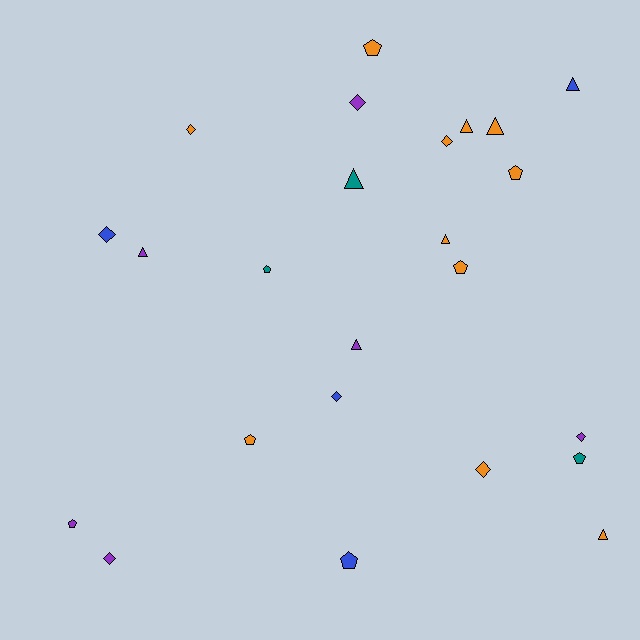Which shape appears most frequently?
Diamond, with 8 objects.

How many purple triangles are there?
There are 2 purple triangles.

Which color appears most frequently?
Orange, with 11 objects.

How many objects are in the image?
There are 24 objects.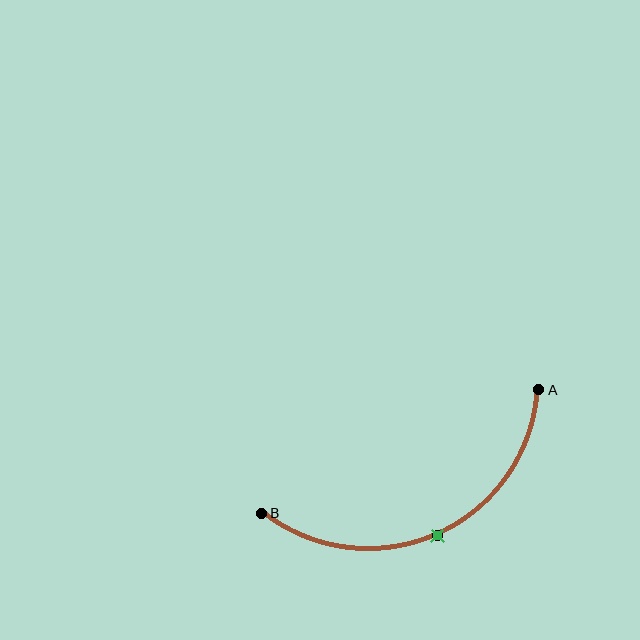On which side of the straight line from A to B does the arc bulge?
The arc bulges below the straight line connecting A and B.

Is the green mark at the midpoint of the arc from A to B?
Yes. The green mark lies on the arc at equal arc-length from both A and B — it is the arc midpoint.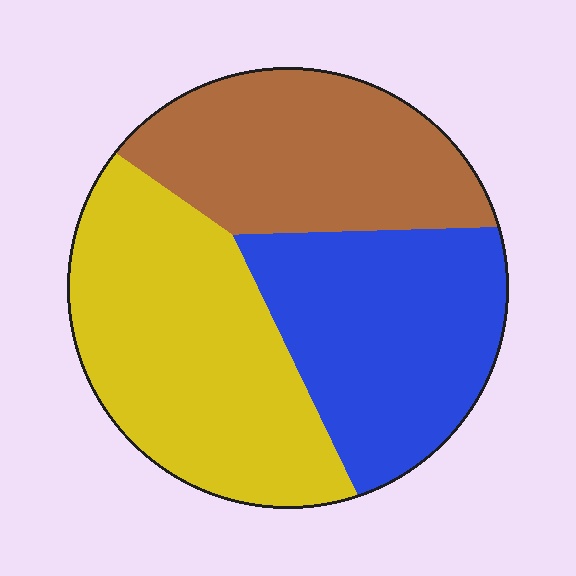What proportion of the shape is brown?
Brown takes up about one third (1/3) of the shape.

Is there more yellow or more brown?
Yellow.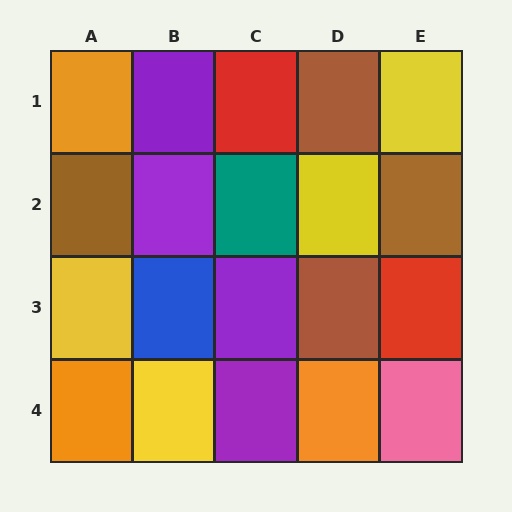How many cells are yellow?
4 cells are yellow.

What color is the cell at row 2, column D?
Yellow.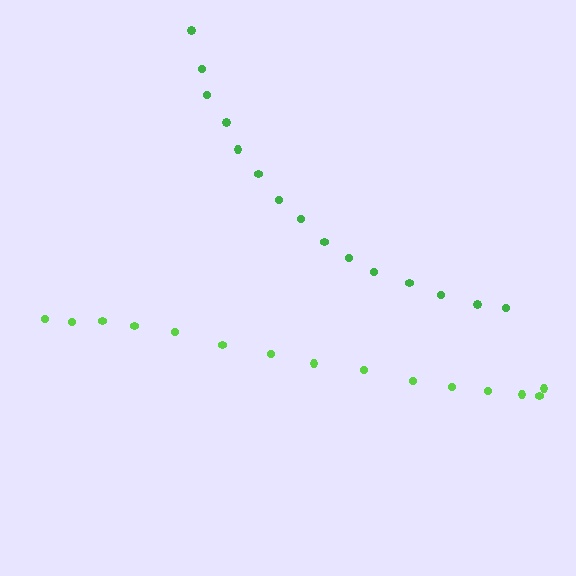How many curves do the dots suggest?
There are 2 distinct paths.